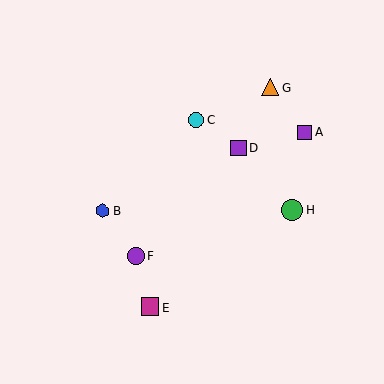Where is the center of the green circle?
The center of the green circle is at (292, 210).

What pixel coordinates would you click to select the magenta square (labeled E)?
Click at (150, 307) to select the magenta square E.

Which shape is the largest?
The green circle (labeled H) is the largest.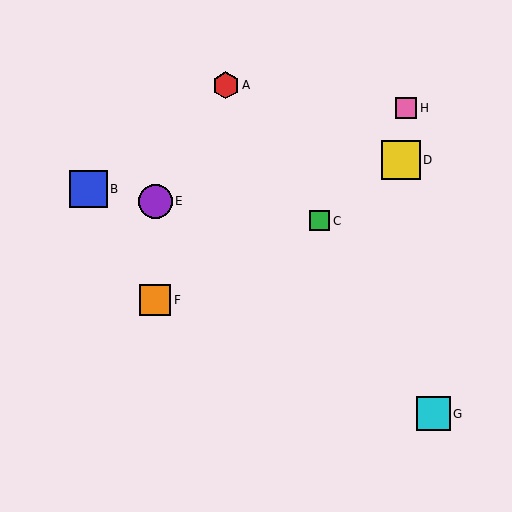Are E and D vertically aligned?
No, E is at x≈155 and D is at x≈401.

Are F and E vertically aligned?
Yes, both are at x≈155.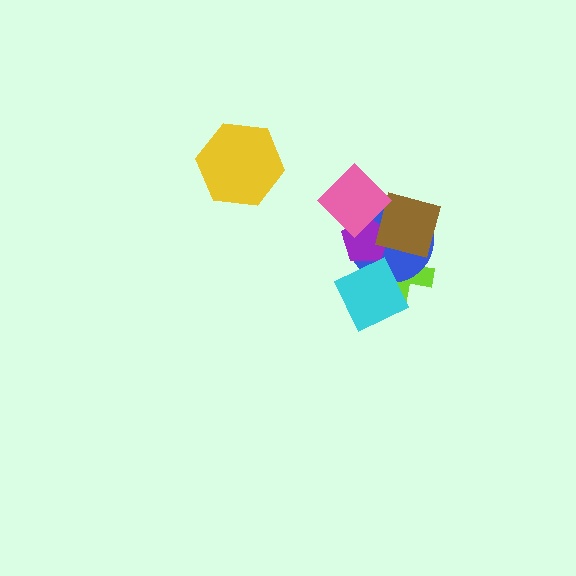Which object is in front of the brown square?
The pink diamond is in front of the brown square.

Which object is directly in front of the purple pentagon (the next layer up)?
The brown square is directly in front of the purple pentagon.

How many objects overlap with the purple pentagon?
5 objects overlap with the purple pentagon.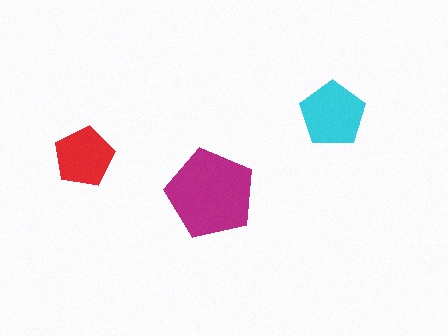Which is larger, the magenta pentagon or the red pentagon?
The magenta one.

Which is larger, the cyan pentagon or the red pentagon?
The cyan one.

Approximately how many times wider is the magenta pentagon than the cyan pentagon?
About 1.5 times wider.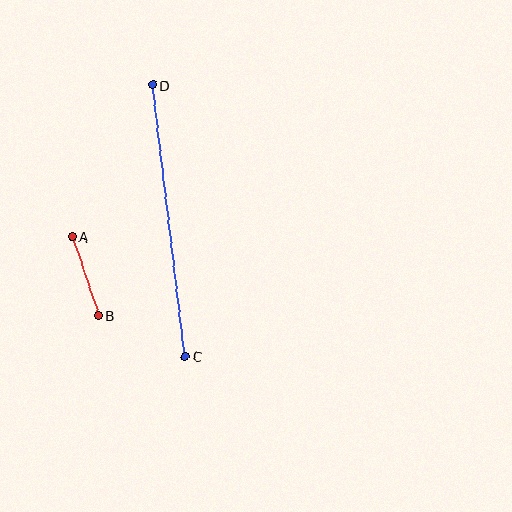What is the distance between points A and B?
The distance is approximately 83 pixels.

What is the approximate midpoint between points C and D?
The midpoint is at approximately (169, 221) pixels.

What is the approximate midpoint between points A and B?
The midpoint is at approximately (85, 276) pixels.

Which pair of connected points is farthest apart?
Points C and D are farthest apart.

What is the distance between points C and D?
The distance is approximately 273 pixels.